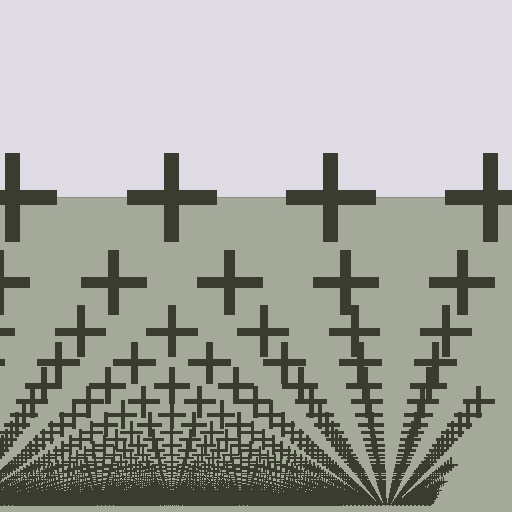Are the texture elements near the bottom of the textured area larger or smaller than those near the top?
Smaller. The gradient is inverted — elements near the bottom are smaller and denser.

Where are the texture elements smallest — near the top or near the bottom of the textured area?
Near the bottom.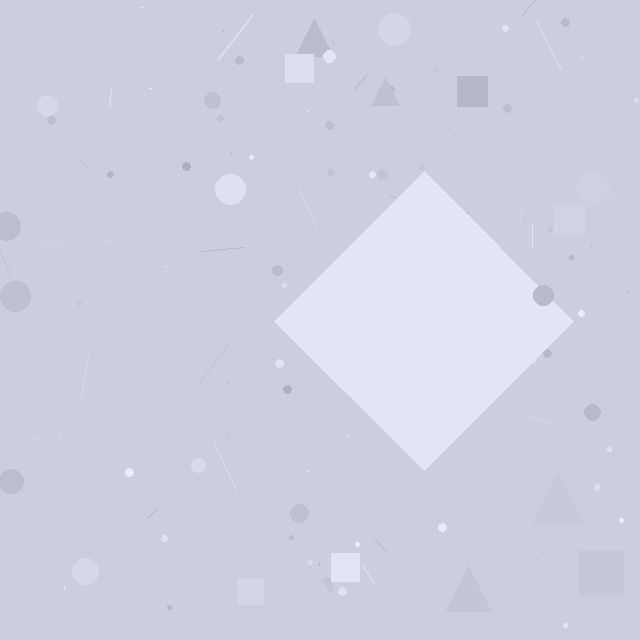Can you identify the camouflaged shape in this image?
The camouflaged shape is a diamond.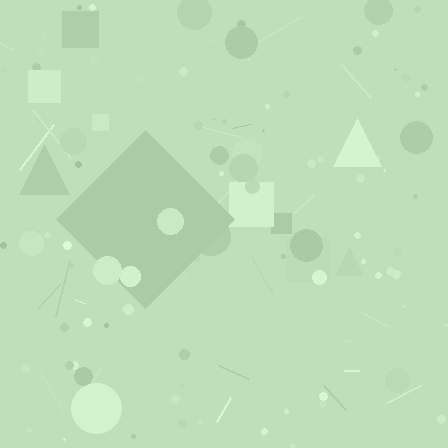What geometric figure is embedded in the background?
A diamond is embedded in the background.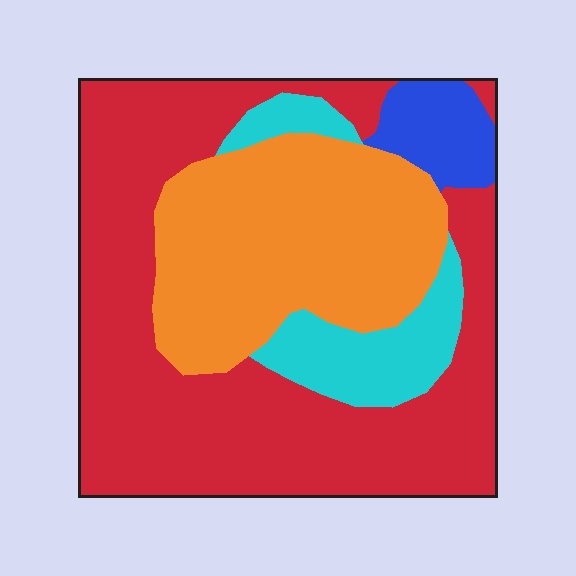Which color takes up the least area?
Blue, at roughly 5%.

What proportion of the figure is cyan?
Cyan takes up about one eighth (1/8) of the figure.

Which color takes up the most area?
Red, at roughly 50%.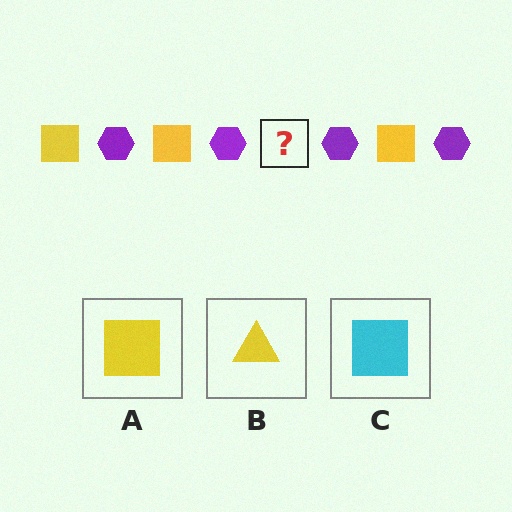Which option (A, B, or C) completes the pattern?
A.